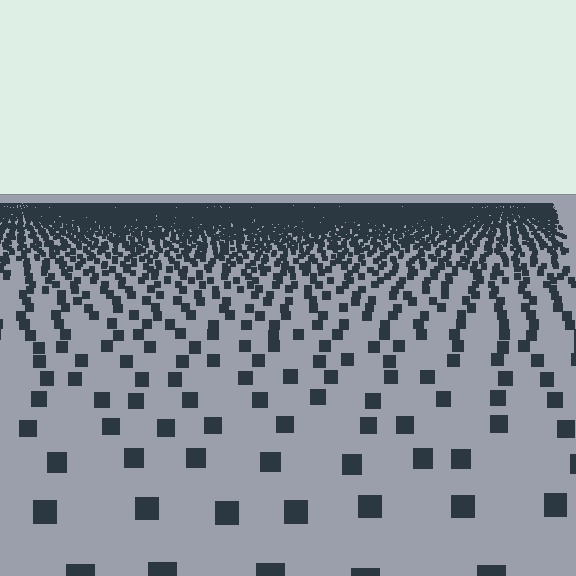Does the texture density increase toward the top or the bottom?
Density increases toward the top.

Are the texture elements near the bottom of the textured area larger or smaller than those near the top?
Larger. Near the bottom, elements are closer to the viewer and appear at a bigger on-screen size.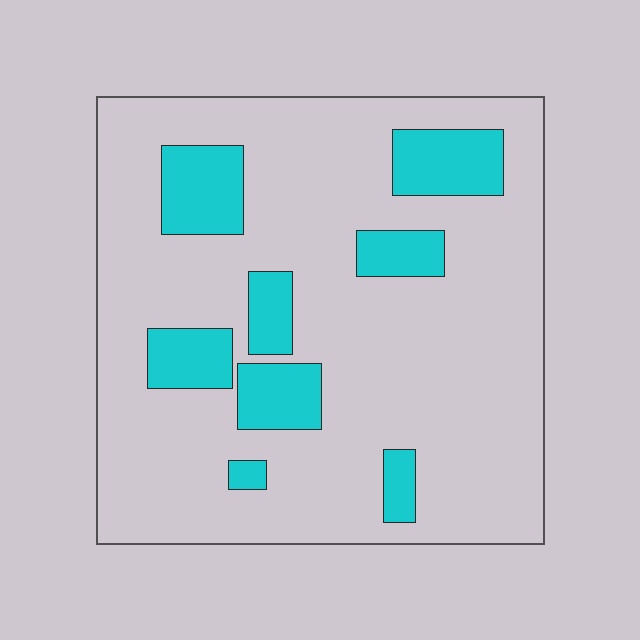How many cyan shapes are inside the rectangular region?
8.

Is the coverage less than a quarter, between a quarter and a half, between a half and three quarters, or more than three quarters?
Less than a quarter.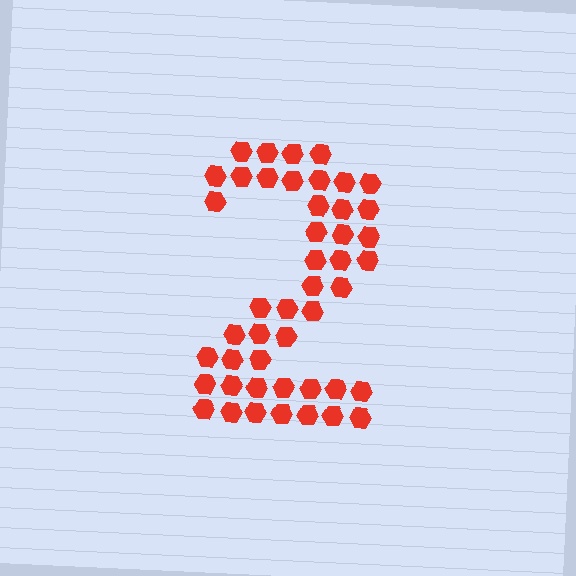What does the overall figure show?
The overall figure shows the digit 2.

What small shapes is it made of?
It is made of small hexagons.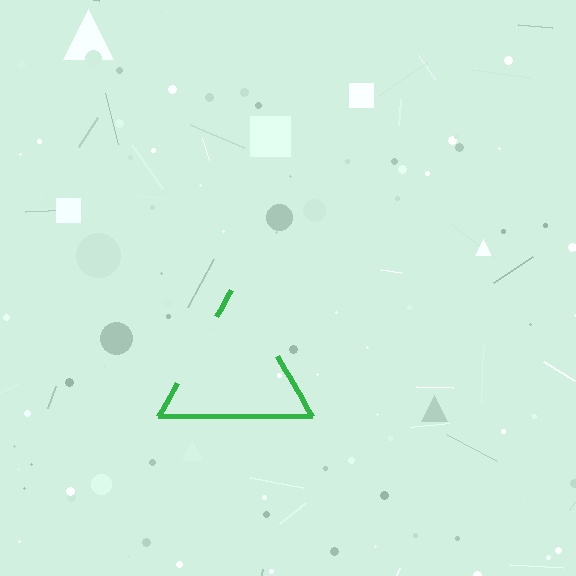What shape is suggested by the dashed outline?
The dashed outline suggests a triangle.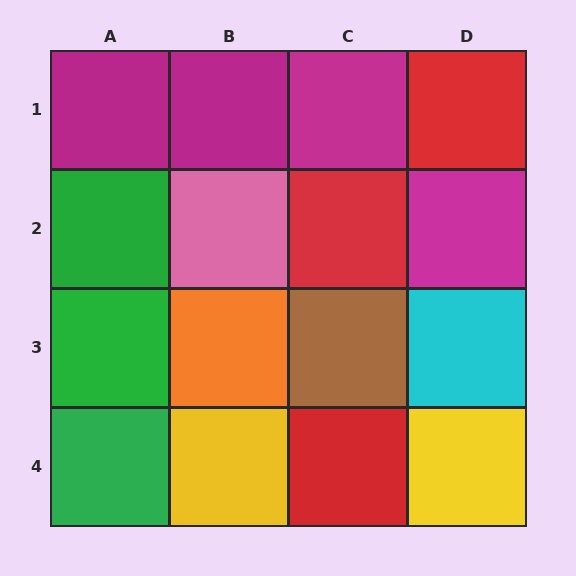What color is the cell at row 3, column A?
Green.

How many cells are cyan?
1 cell is cyan.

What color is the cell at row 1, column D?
Red.